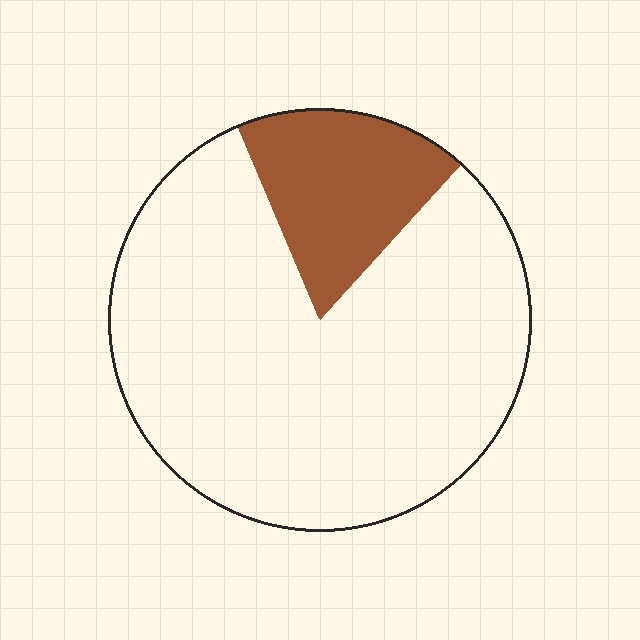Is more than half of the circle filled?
No.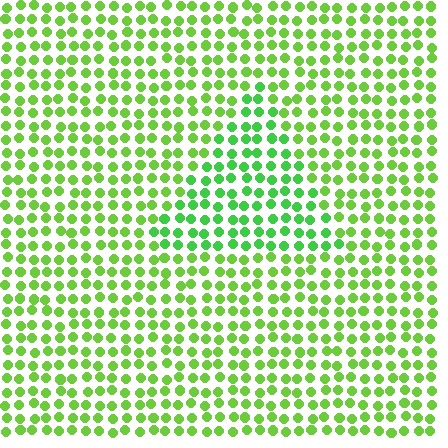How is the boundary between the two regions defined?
The boundary is defined purely by a slight shift in hue (about 23 degrees). Spacing, size, and orientation are identical on both sides.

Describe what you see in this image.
The image is filled with small lime elements in a uniform arrangement. A triangle-shaped region is visible where the elements are tinted to a slightly different hue, forming a subtle color boundary.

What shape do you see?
I see a triangle.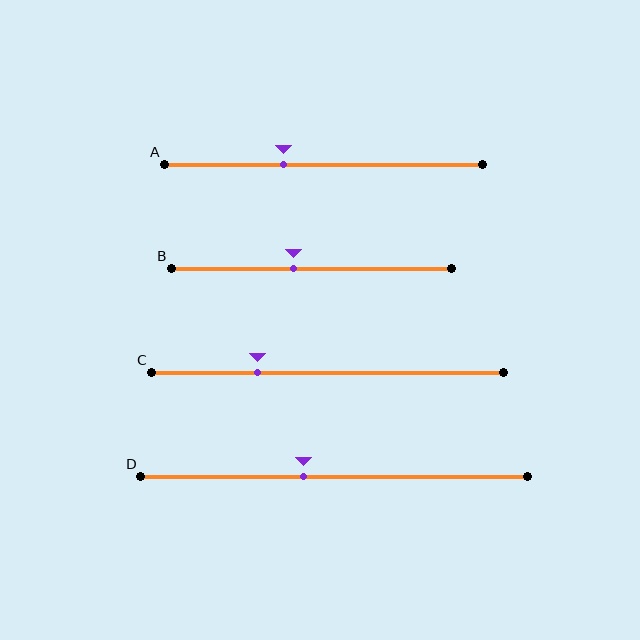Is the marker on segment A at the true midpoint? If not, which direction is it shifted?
No, the marker on segment A is shifted to the left by about 13% of the segment length.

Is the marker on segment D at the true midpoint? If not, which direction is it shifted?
No, the marker on segment D is shifted to the left by about 8% of the segment length.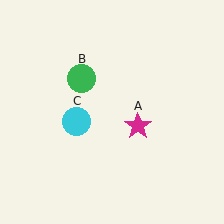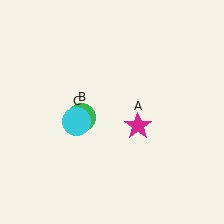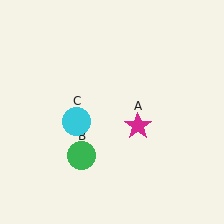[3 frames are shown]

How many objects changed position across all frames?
1 object changed position: green circle (object B).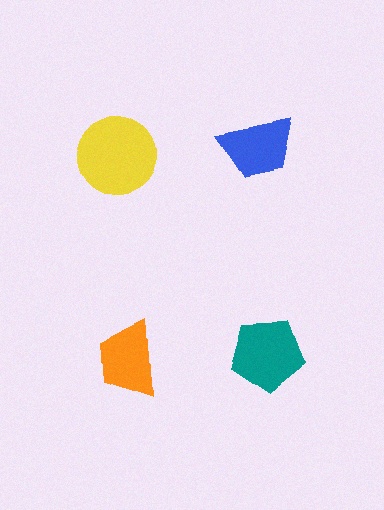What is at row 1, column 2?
A blue trapezoid.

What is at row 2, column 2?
A teal pentagon.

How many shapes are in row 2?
2 shapes.